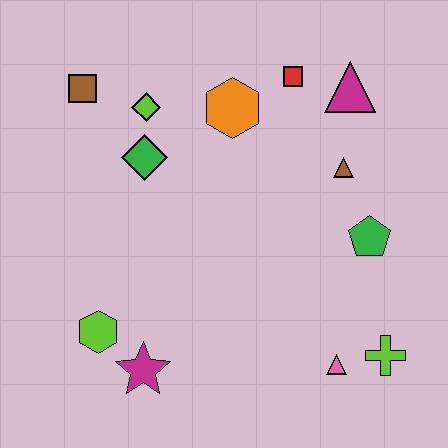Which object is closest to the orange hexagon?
The red square is closest to the orange hexagon.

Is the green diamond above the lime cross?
Yes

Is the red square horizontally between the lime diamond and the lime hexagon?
No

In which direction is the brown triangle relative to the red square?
The brown triangle is below the red square.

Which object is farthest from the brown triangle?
The lime hexagon is farthest from the brown triangle.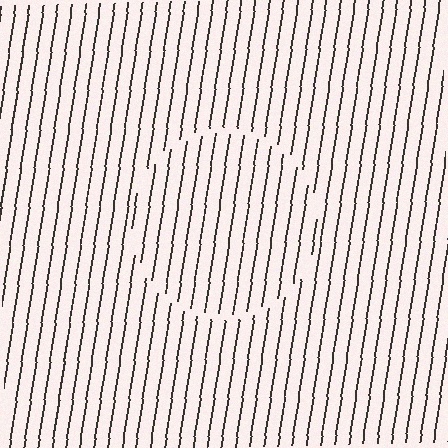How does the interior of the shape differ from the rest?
The interior of the shape contains the same grating, shifted by half a period — the contour is defined by the phase discontinuity where line-ends from the inner and outer gratings abut.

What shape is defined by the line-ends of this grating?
An illusory circle. The interior of the shape contains the same grating, shifted by half a period — the contour is defined by the phase discontinuity where line-ends from the inner and outer gratings abut.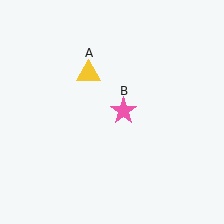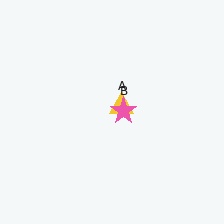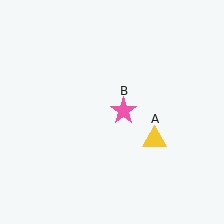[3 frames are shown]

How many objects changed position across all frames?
1 object changed position: yellow triangle (object A).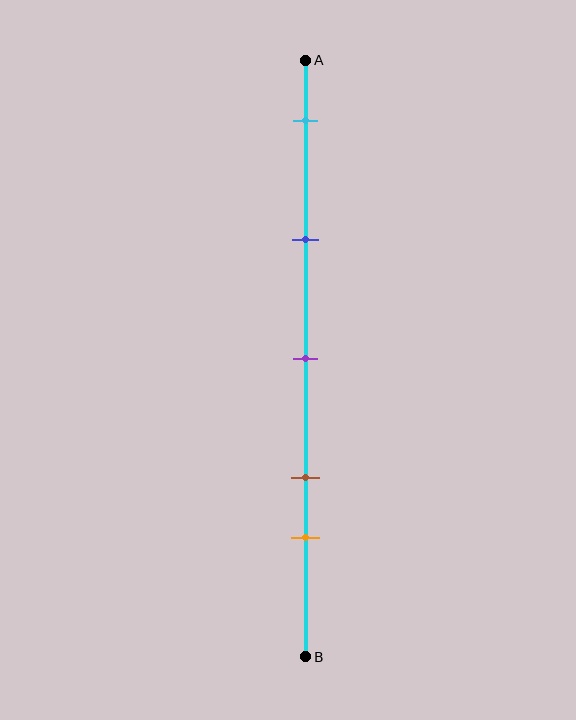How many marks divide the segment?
There are 5 marks dividing the segment.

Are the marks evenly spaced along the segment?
No, the marks are not evenly spaced.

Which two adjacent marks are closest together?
The brown and orange marks are the closest adjacent pair.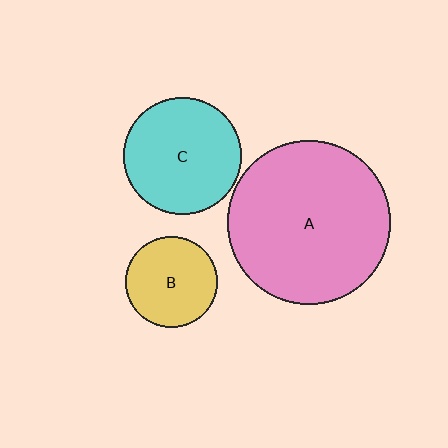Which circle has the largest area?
Circle A (pink).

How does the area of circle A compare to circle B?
Approximately 3.2 times.